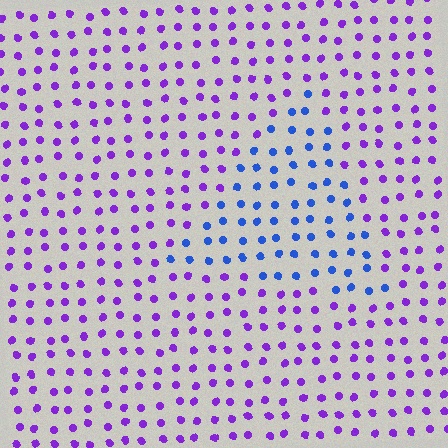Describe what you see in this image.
The image is filled with small purple elements in a uniform arrangement. A triangle-shaped region is visible where the elements are tinted to a slightly different hue, forming a subtle color boundary.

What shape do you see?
I see a triangle.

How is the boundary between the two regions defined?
The boundary is defined purely by a slight shift in hue (about 50 degrees). Spacing, size, and orientation are identical on both sides.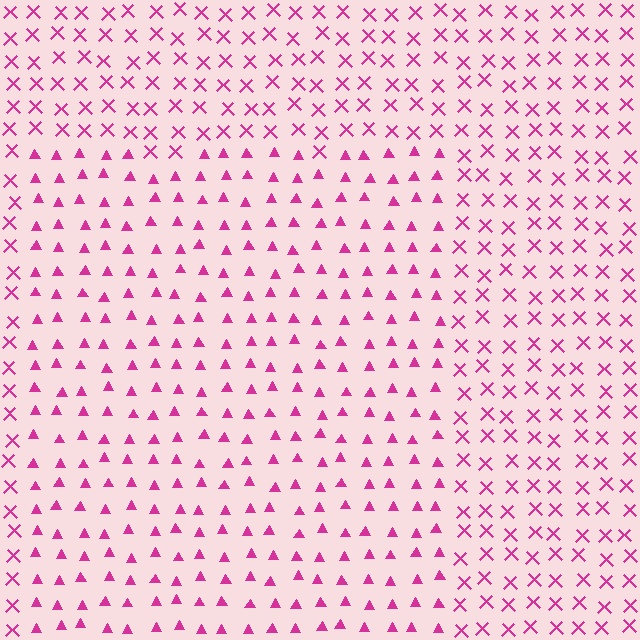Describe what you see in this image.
The image is filled with small magenta elements arranged in a uniform grid. A rectangle-shaped region contains triangles, while the surrounding area contains X marks. The boundary is defined purely by the change in element shape.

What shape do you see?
I see a rectangle.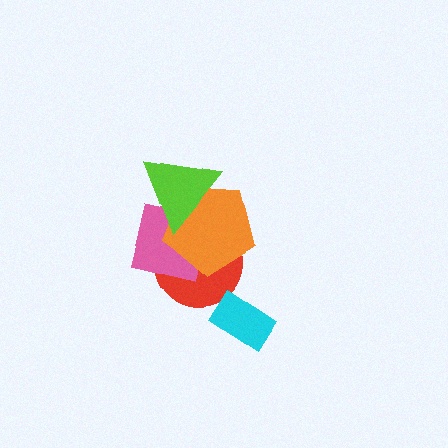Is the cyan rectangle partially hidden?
No, no other shape covers it.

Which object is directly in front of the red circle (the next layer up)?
The pink square is directly in front of the red circle.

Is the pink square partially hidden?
Yes, it is partially covered by another shape.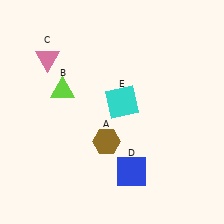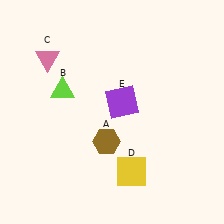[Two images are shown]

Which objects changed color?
D changed from blue to yellow. E changed from cyan to purple.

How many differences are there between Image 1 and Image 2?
There are 2 differences between the two images.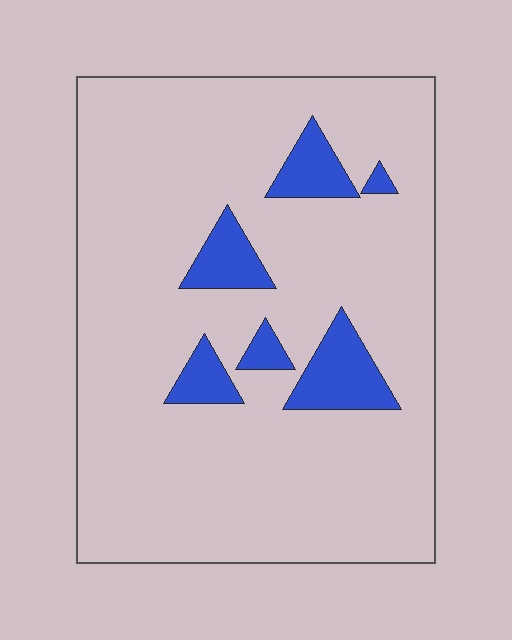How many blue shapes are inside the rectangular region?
6.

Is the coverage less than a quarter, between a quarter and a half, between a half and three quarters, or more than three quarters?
Less than a quarter.